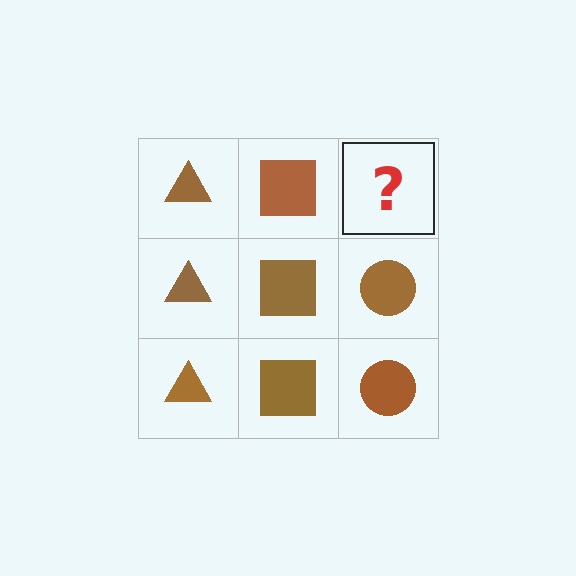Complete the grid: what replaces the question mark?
The question mark should be replaced with a brown circle.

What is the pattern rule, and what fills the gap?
The rule is that each column has a consistent shape. The gap should be filled with a brown circle.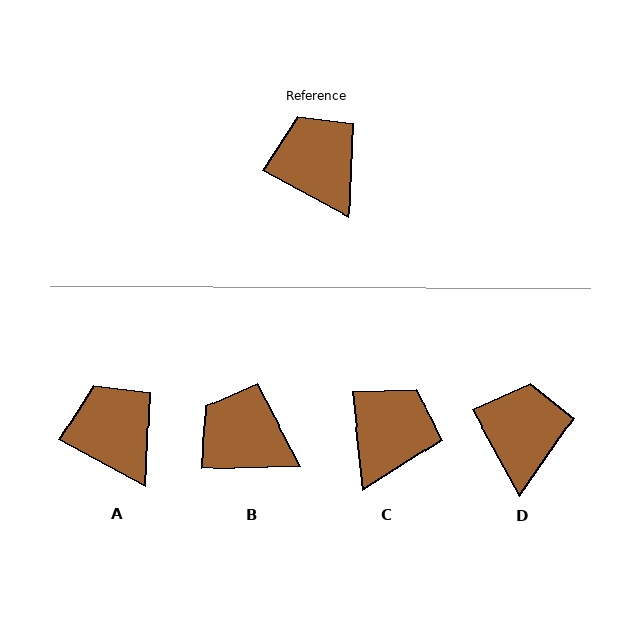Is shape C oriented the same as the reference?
No, it is off by about 55 degrees.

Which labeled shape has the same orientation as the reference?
A.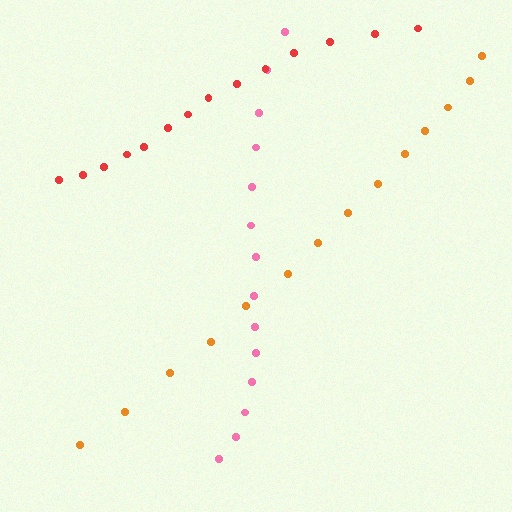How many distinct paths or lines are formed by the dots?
There are 3 distinct paths.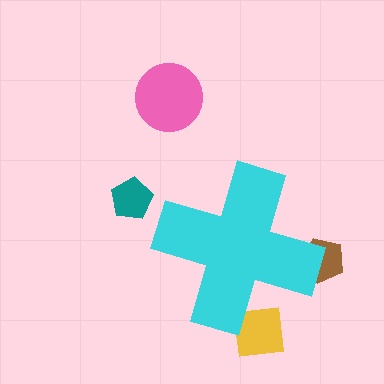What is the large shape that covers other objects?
A cyan cross.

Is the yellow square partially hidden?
Yes, the yellow square is partially hidden behind the cyan cross.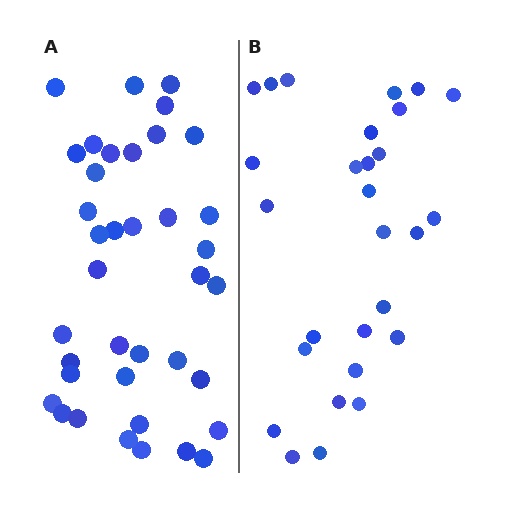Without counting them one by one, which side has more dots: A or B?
Region A (the left region) has more dots.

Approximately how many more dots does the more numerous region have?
Region A has roughly 10 or so more dots than region B.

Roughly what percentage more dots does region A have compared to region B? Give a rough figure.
About 35% more.